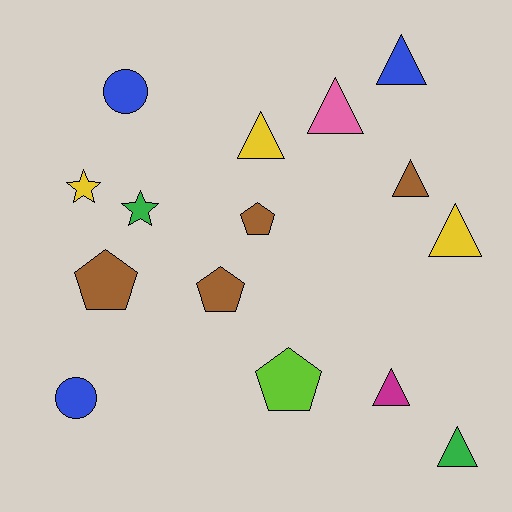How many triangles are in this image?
There are 7 triangles.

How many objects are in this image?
There are 15 objects.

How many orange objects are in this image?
There are no orange objects.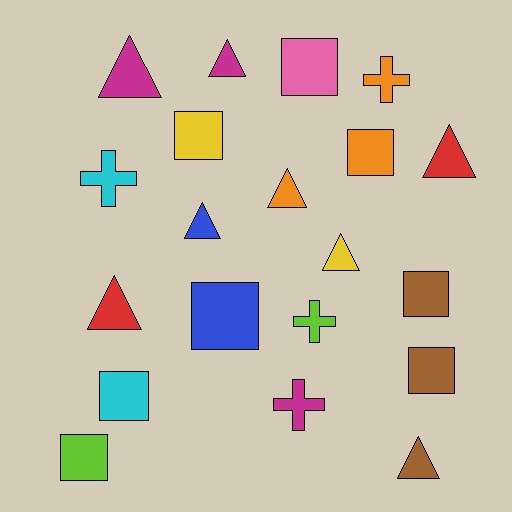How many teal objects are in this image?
There are no teal objects.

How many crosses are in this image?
There are 4 crosses.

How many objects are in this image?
There are 20 objects.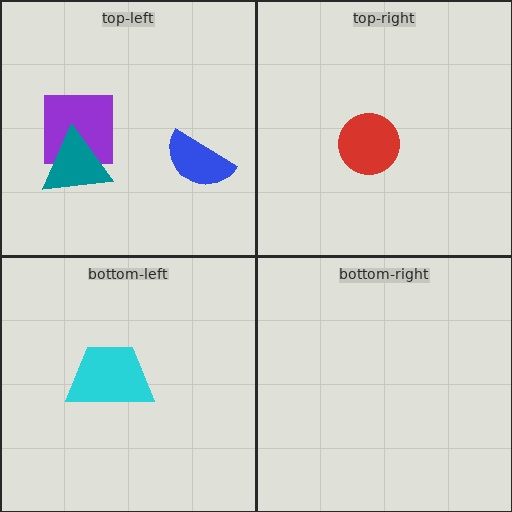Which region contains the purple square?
The top-left region.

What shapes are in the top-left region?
The purple square, the blue semicircle, the teal triangle.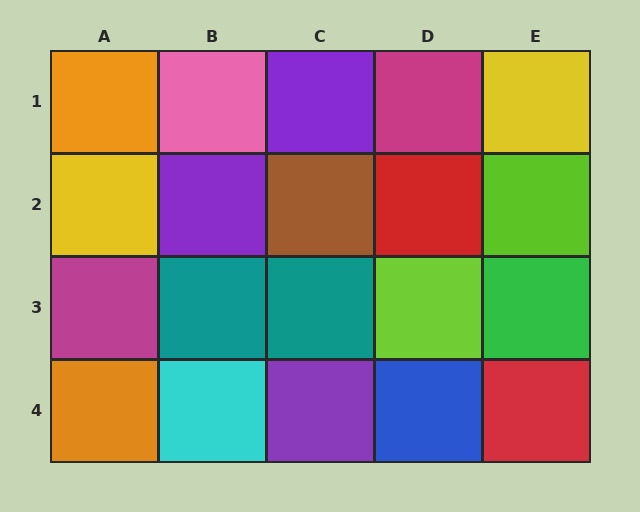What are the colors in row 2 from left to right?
Yellow, purple, brown, red, lime.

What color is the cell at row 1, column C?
Purple.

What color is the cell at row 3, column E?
Green.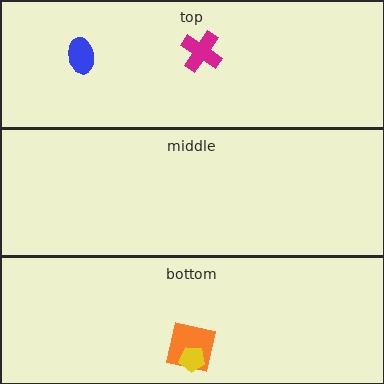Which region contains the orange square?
The bottom region.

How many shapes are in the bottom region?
2.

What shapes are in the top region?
The blue ellipse, the magenta cross.